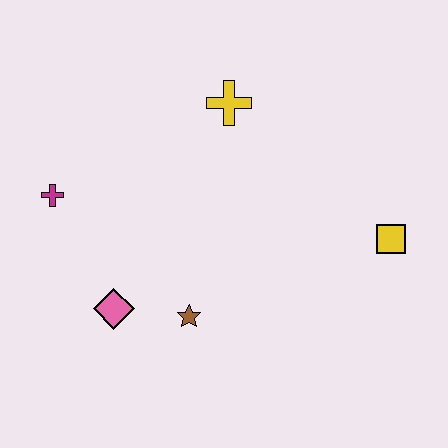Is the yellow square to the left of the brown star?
No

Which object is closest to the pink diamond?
The brown star is closest to the pink diamond.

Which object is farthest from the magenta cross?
The yellow square is farthest from the magenta cross.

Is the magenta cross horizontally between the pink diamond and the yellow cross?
No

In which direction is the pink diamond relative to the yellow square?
The pink diamond is to the left of the yellow square.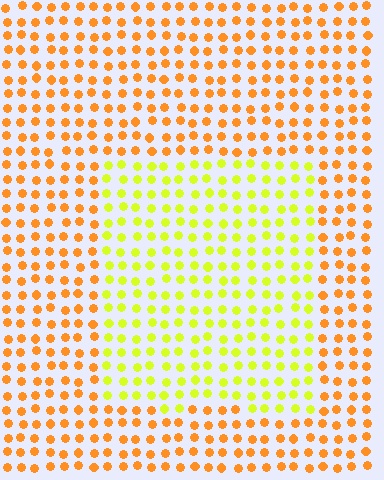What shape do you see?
I see a rectangle.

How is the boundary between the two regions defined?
The boundary is defined purely by a slight shift in hue (about 41 degrees). Spacing, size, and orientation are identical on both sides.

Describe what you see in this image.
The image is filled with small orange elements in a uniform arrangement. A rectangle-shaped region is visible where the elements are tinted to a slightly different hue, forming a subtle color boundary.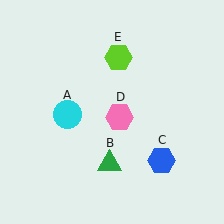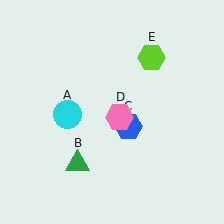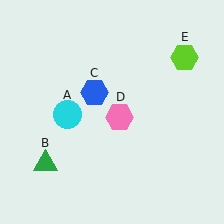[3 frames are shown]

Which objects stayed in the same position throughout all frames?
Cyan circle (object A) and pink hexagon (object D) remained stationary.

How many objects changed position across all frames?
3 objects changed position: green triangle (object B), blue hexagon (object C), lime hexagon (object E).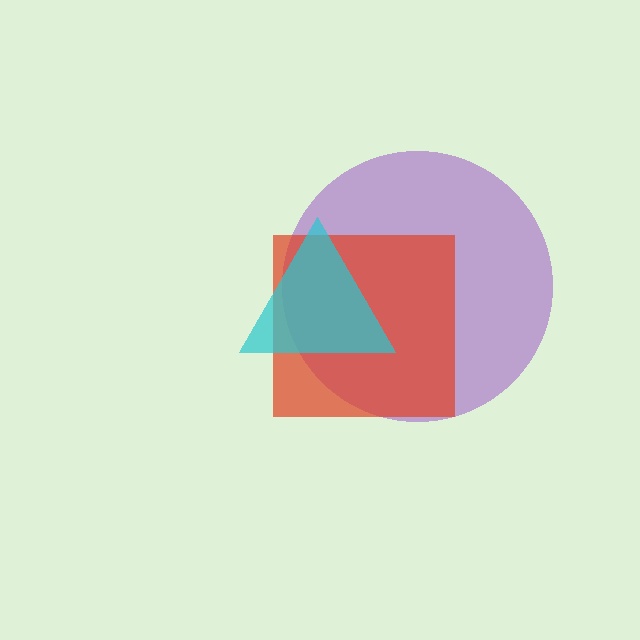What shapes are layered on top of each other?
The layered shapes are: a purple circle, a red square, a cyan triangle.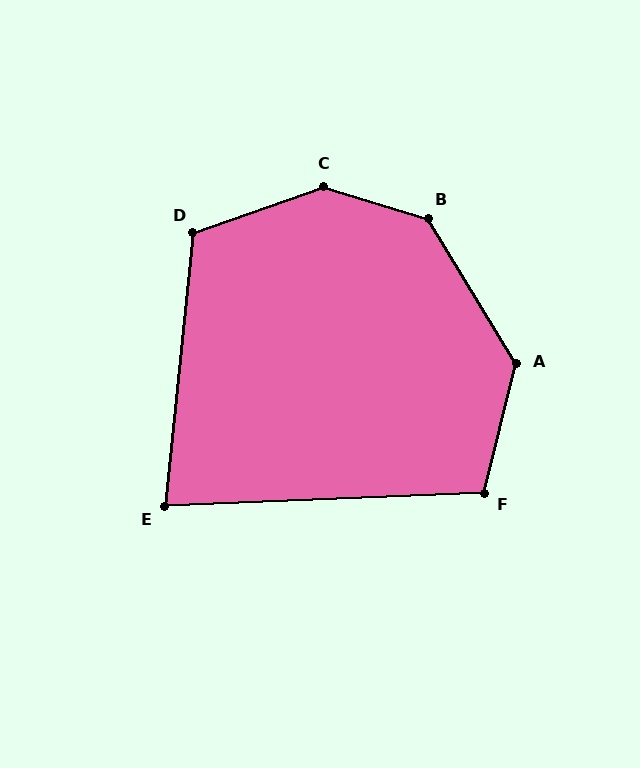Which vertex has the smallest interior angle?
E, at approximately 82 degrees.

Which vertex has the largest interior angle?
C, at approximately 143 degrees.